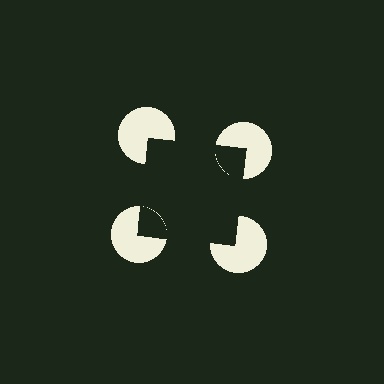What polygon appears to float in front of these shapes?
An illusory square — its edges are inferred from the aligned wedge cuts in the pac-man discs, not physically drawn.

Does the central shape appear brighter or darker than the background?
It typically appears slightly darker than the background, even though no actual brightness change is drawn.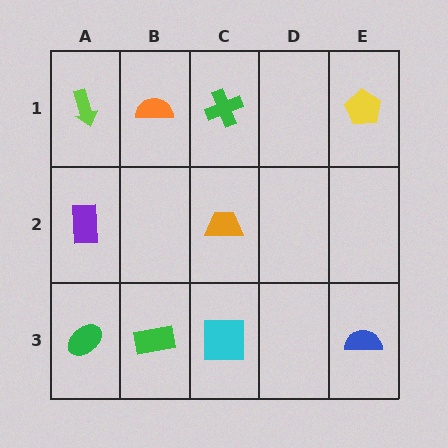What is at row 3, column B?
A green rectangle.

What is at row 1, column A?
A lime arrow.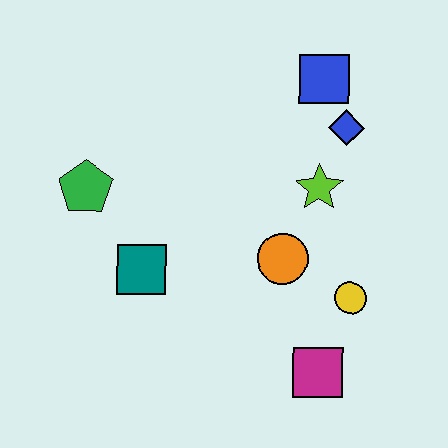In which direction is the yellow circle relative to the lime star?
The yellow circle is below the lime star.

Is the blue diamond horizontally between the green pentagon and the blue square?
No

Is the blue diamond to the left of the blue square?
No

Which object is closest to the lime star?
The blue diamond is closest to the lime star.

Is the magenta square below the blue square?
Yes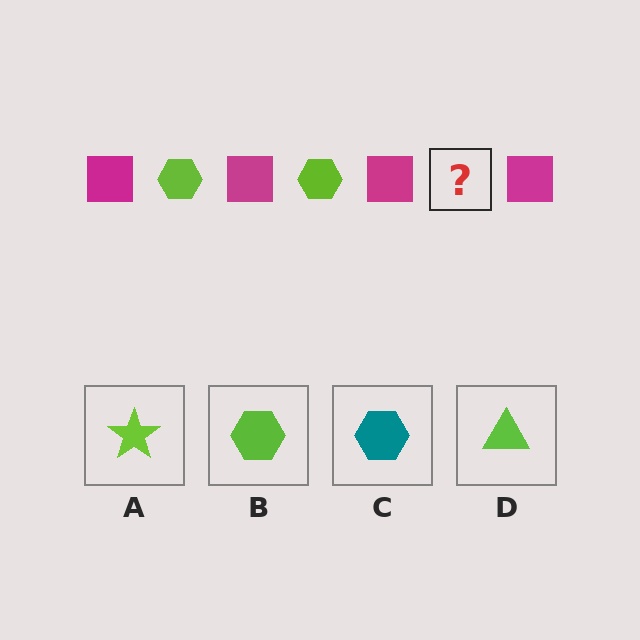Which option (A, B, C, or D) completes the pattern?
B.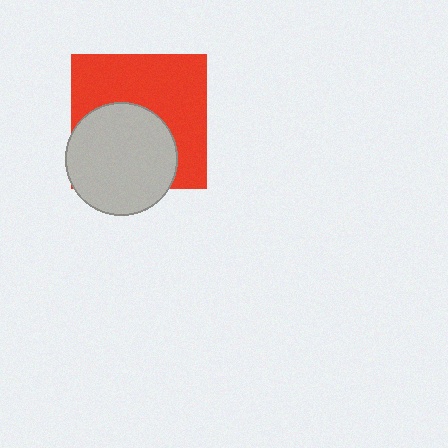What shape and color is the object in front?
The object in front is a light gray circle.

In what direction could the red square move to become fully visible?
The red square could move up. That would shift it out from behind the light gray circle entirely.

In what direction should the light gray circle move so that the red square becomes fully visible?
The light gray circle should move down. That is the shortest direction to clear the overlap and leave the red square fully visible.